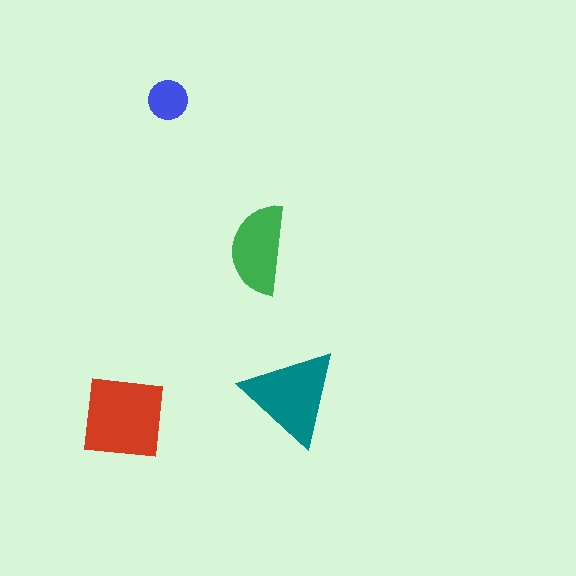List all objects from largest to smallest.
The red square, the teal triangle, the green semicircle, the blue circle.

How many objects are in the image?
There are 4 objects in the image.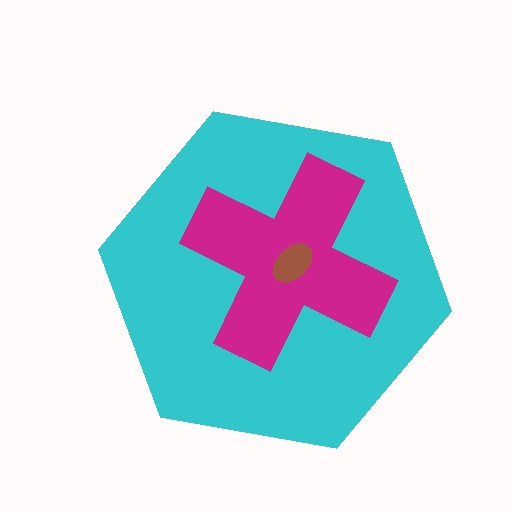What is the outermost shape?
The cyan hexagon.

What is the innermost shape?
The brown ellipse.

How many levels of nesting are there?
3.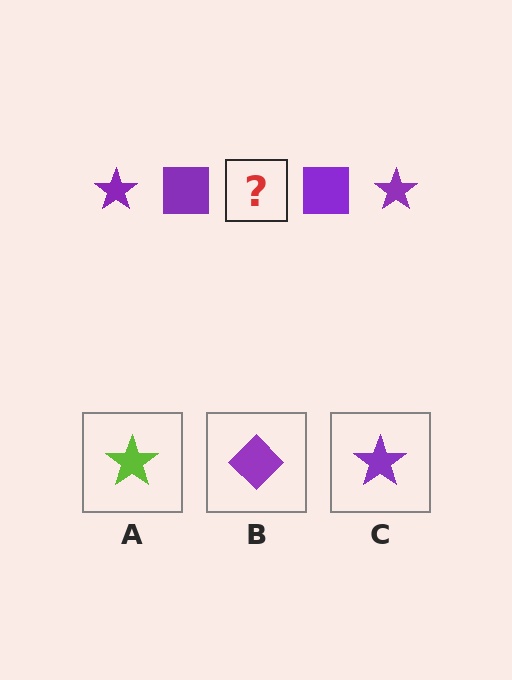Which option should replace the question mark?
Option C.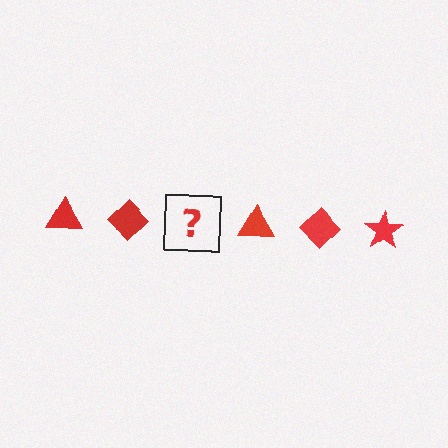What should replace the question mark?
The question mark should be replaced with a red star.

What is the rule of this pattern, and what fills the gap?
The rule is that the pattern cycles through triangle, diamond, star shapes in red. The gap should be filled with a red star.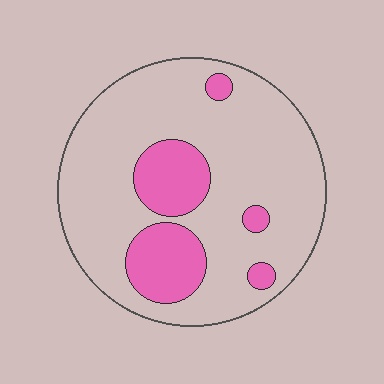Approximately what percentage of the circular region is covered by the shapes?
Approximately 20%.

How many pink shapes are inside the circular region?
5.